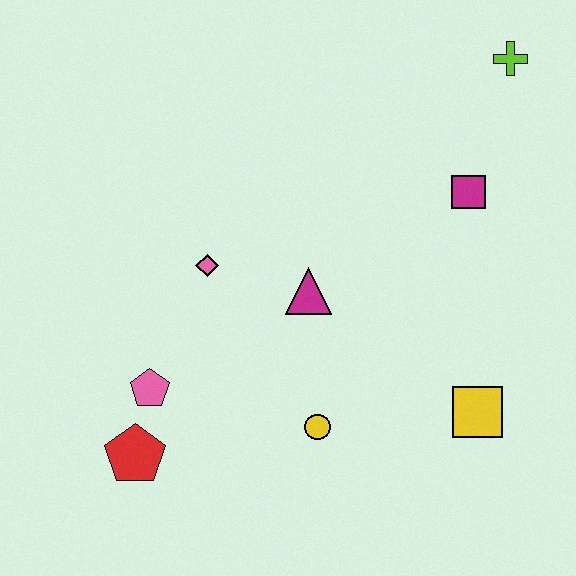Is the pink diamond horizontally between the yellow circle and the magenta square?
No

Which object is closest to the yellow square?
The yellow circle is closest to the yellow square.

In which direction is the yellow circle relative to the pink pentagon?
The yellow circle is to the right of the pink pentagon.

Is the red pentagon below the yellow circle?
Yes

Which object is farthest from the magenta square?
The red pentagon is farthest from the magenta square.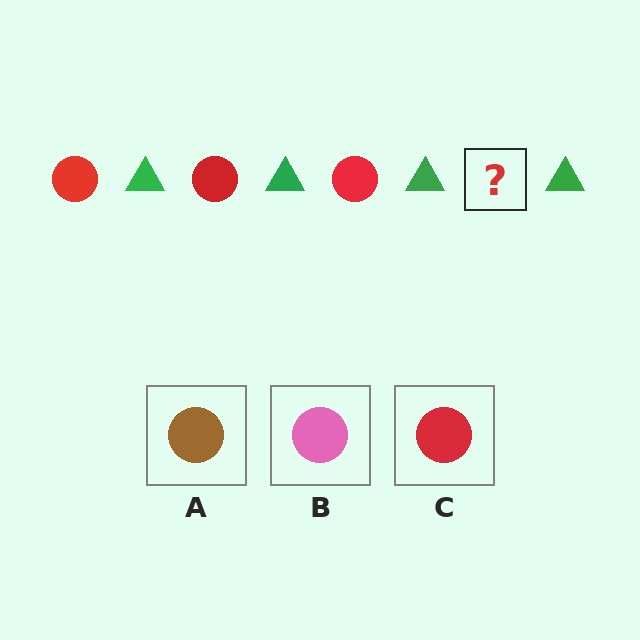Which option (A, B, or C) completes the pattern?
C.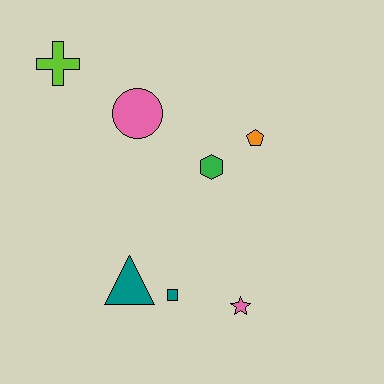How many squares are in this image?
There is 1 square.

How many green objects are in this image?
There is 1 green object.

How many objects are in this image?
There are 7 objects.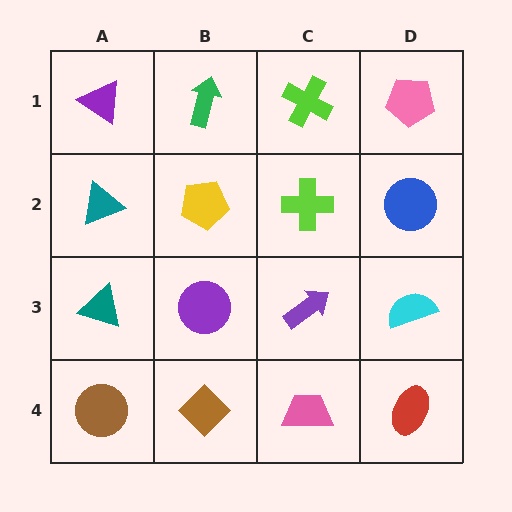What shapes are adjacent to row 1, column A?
A teal triangle (row 2, column A), a green arrow (row 1, column B).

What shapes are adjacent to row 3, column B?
A yellow pentagon (row 2, column B), a brown diamond (row 4, column B), a teal triangle (row 3, column A), a purple arrow (row 3, column C).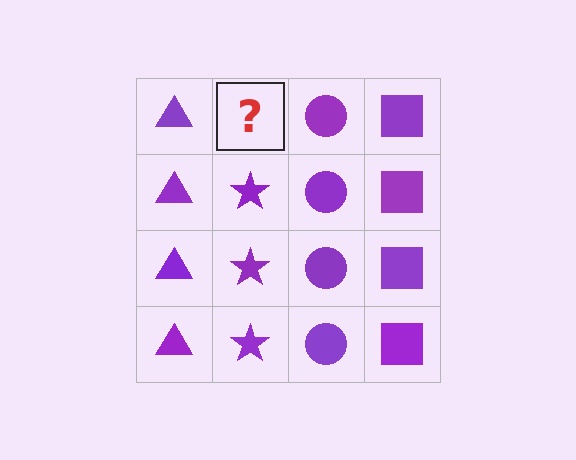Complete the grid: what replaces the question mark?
The question mark should be replaced with a purple star.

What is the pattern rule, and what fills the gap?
The rule is that each column has a consistent shape. The gap should be filled with a purple star.